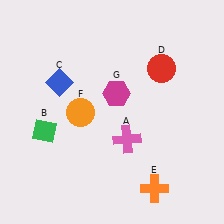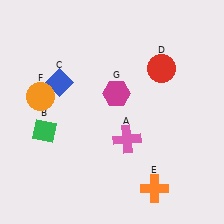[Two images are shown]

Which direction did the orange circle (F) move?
The orange circle (F) moved left.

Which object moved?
The orange circle (F) moved left.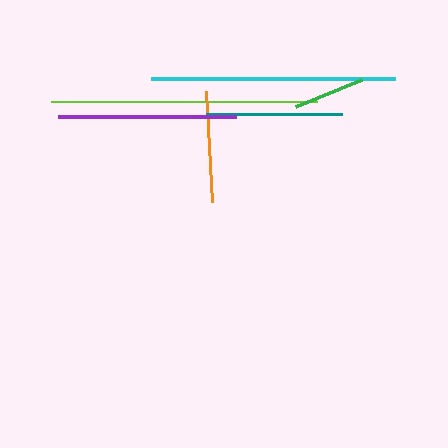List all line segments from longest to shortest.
From longest to shortest: lime, cyan, purple, teal, orange, green.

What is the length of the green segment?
The green segment is approximately 71 pixels long.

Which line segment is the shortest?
The green line is the shortest at approximately 71 pixels.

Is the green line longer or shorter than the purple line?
The purple line is longer than the green line.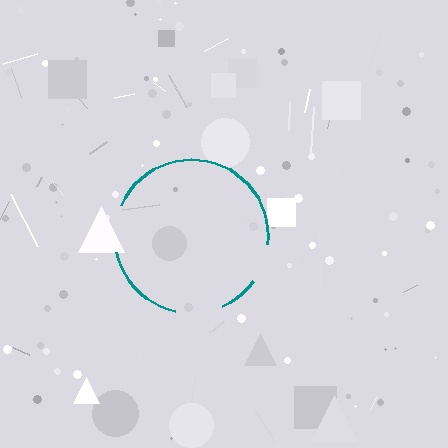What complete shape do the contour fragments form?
The contour fragments form a circle.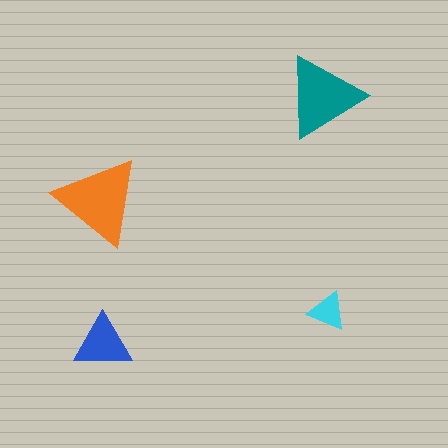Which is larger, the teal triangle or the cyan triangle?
The teal one.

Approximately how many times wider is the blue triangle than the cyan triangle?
About 1.5 times wider.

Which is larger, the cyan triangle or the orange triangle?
The orange one.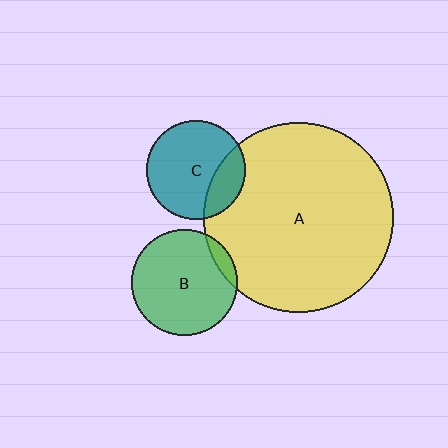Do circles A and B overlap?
Yes.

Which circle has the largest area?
Circle A (yellow).